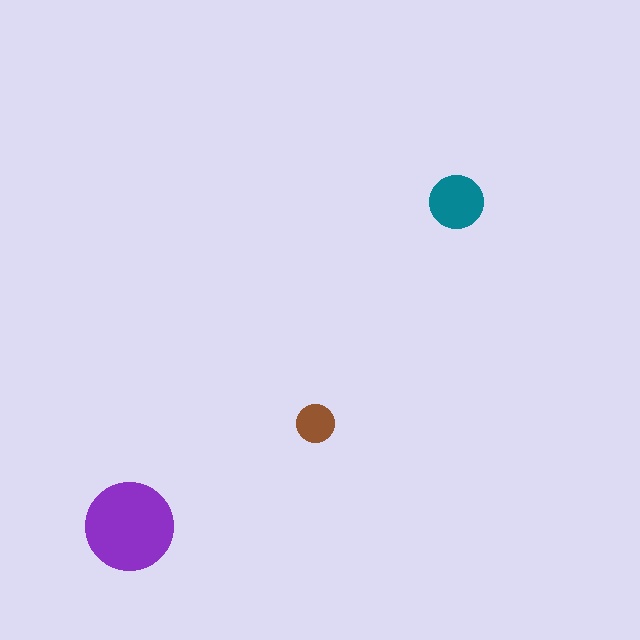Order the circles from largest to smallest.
the purple one, the teal one, the brown one.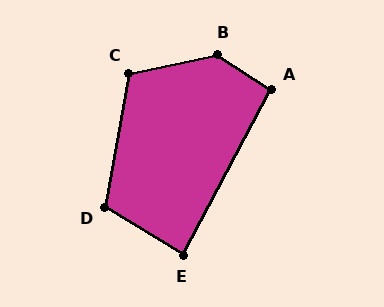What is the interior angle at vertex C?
Approximately 112 degrees (obtuse).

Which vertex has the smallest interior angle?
E, at approximately 86 degrees.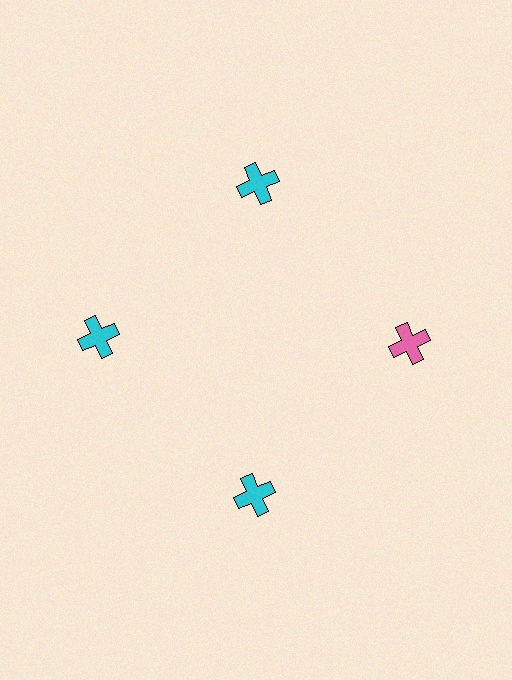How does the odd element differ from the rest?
It has a different color: pink instead of cyan.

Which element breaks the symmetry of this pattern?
The pink cross at roughly the 3 o'clock position breaks the symmetry. All other shapes are cyan crosses.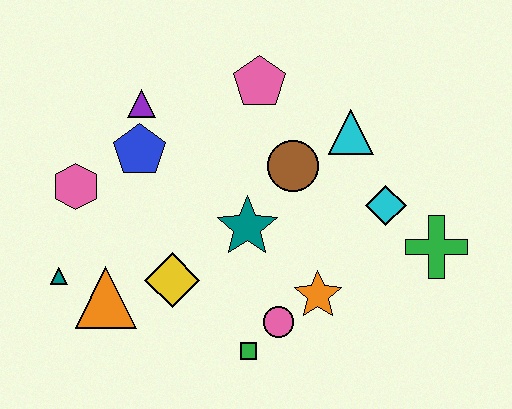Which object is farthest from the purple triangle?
The green cross is farthest from the purple triangle.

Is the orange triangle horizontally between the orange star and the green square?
No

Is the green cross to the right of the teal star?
Yes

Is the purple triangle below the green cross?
No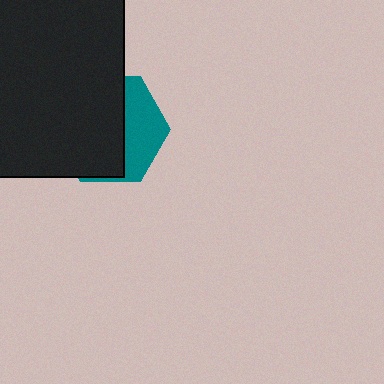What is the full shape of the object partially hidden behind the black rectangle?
The partially hidden object is a teal hexagon.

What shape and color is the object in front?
The object in front is a black rectangle.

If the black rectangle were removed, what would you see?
You would see the complete teal hexagon.